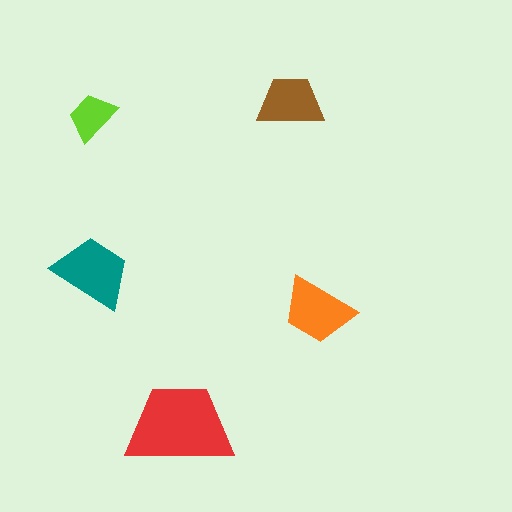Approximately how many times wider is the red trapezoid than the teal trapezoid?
About 1.5 times wider.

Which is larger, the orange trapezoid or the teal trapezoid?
The teal one.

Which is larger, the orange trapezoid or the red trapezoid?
The red one.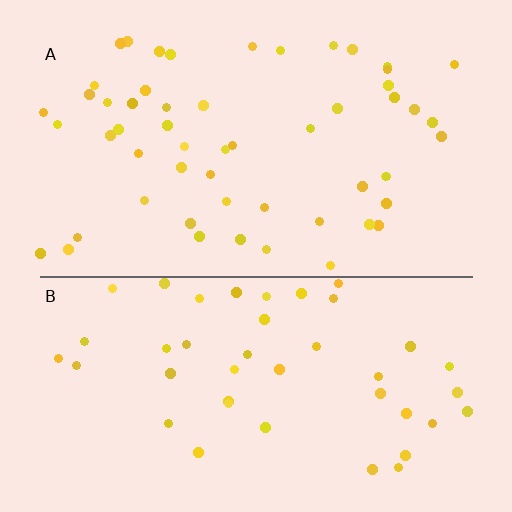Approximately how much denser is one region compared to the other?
Approximately 1.3× — region A over region B.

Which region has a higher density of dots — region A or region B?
A (the top).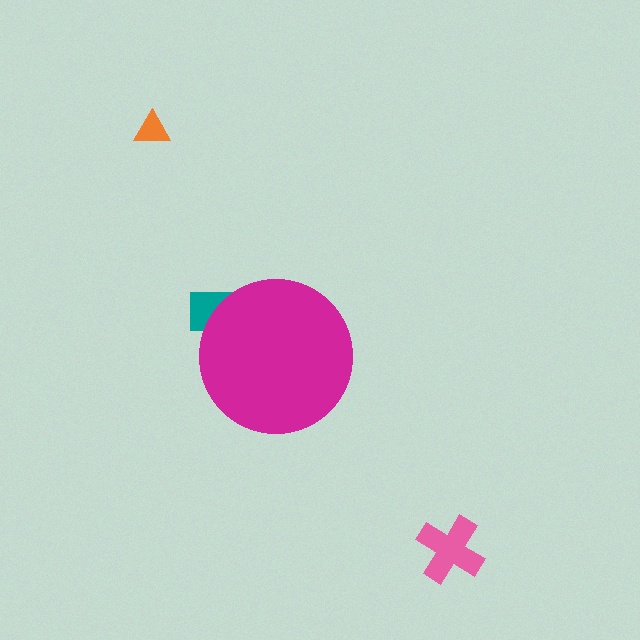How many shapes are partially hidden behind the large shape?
1 shape is partially hidden.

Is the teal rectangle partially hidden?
Yes, the teal rectangle is partially hidden behind the magenta circle.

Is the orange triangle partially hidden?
No, the orange triangle is fully visible.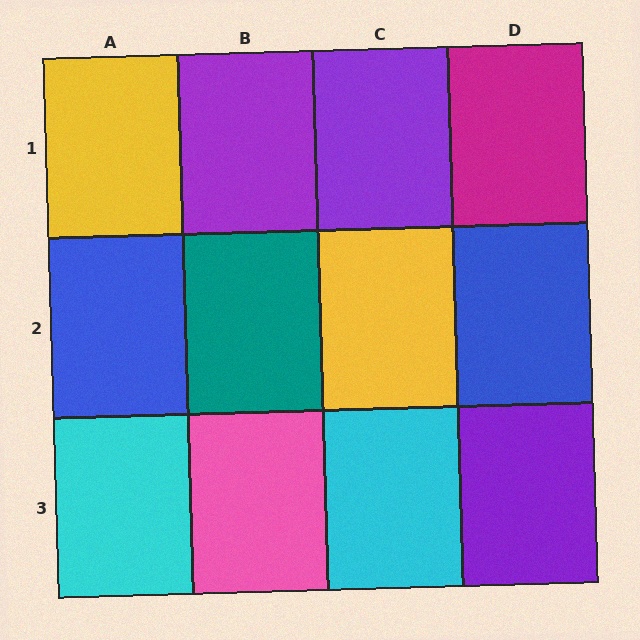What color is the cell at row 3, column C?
Cyan.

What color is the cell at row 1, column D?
Magenta.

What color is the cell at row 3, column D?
Purple.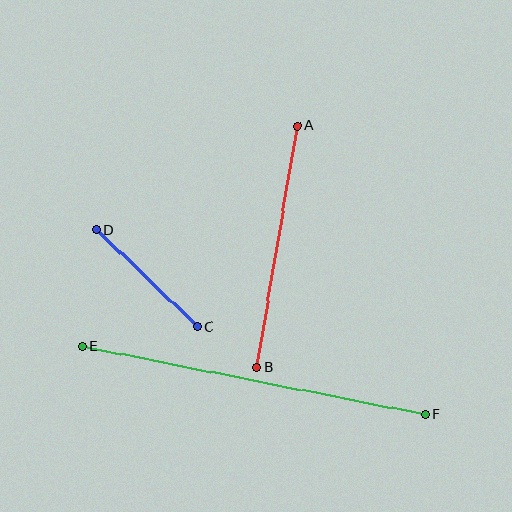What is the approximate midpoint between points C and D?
The midpoint is at approximately (146, 278) pixels.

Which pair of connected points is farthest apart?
Points E and F are farthest apart.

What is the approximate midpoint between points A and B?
The midpoint is at approximately (277, 247) pixels.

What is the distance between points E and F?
The distance is approximately 349 pixels.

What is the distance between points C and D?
The distance is approximately 140 pixels.